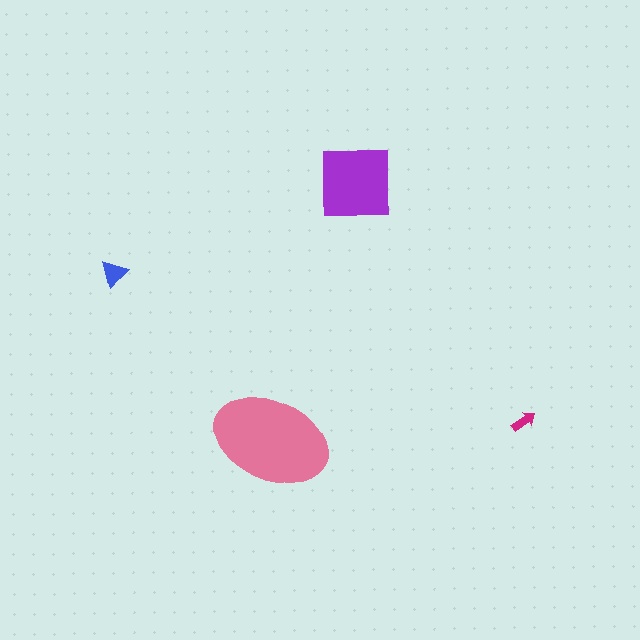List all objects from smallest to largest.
The magenta arrow, the blue triangle, the purple square, the pink ellipse.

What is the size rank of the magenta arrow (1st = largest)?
4th.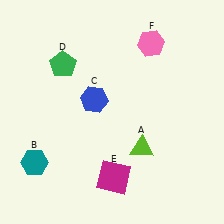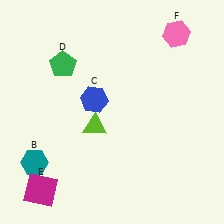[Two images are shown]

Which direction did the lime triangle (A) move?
The lime triangle (A) moved left.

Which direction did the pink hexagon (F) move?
The pink hexagon (F) moved right.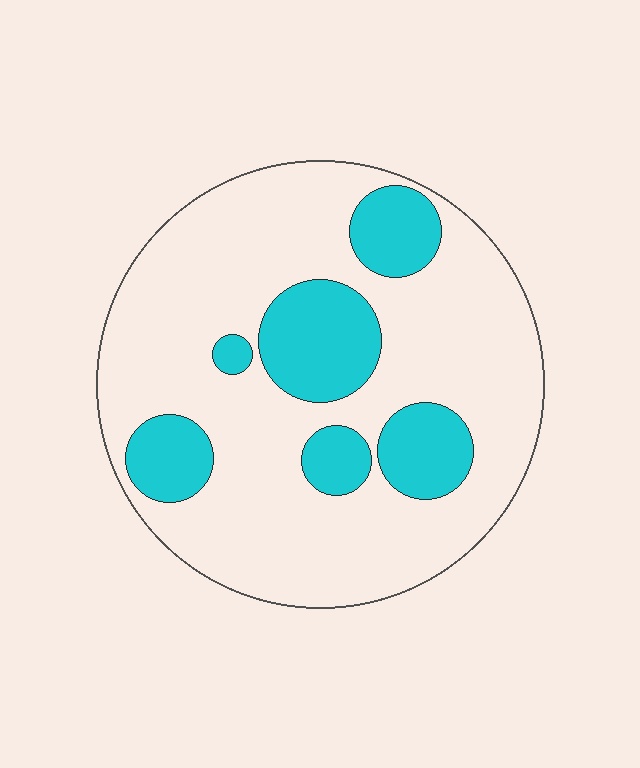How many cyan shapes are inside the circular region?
6.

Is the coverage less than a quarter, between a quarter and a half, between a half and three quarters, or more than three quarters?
Less than a quarter.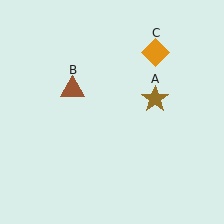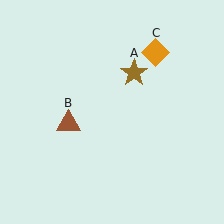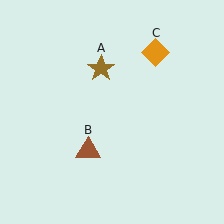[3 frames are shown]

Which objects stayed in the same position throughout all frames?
Orange diamond (object C) remained stationary.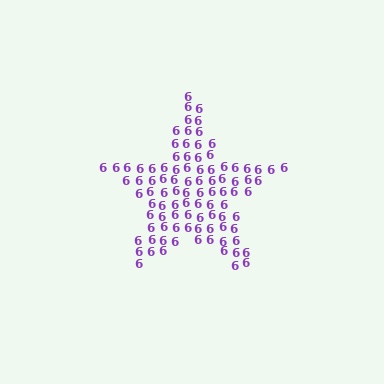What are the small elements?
The small elements are digit 6's.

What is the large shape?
The large shape is a star.